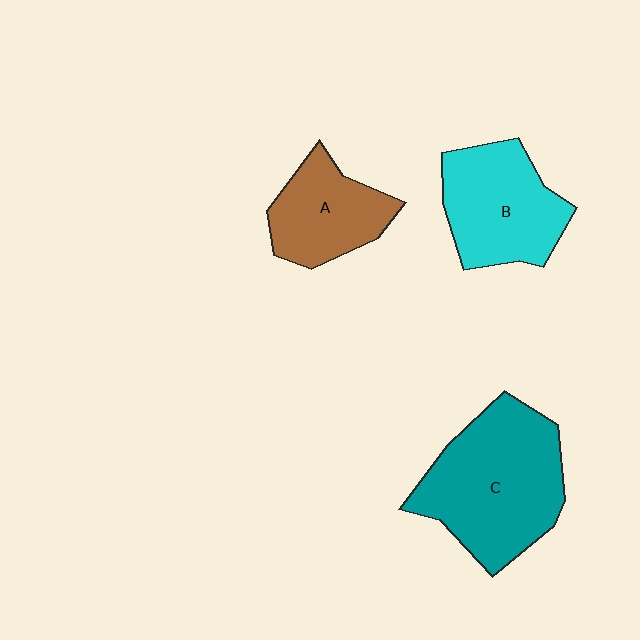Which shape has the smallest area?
Shape A (brown).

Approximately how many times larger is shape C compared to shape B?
Approximately 1.4 times.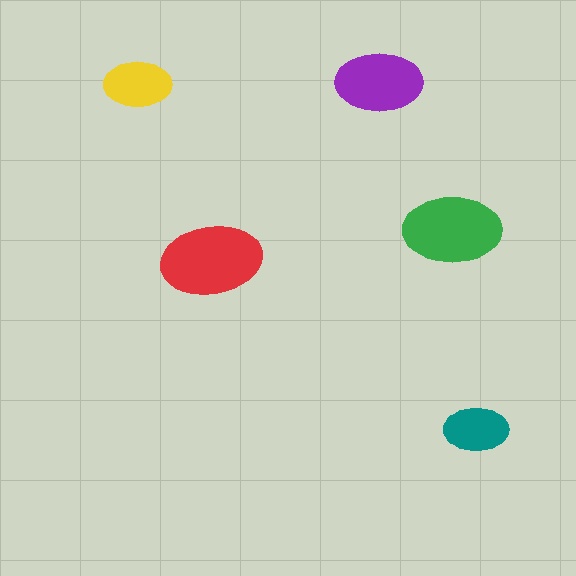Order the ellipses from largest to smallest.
the red one, the green one, the purple one, the yellow one, the teal one.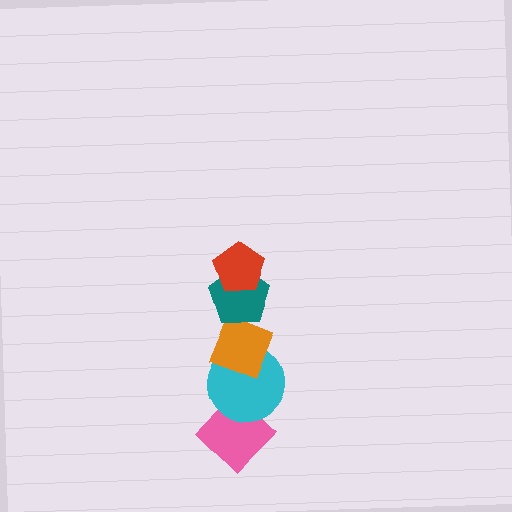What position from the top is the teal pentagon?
The teal pentagon is 2nd from the top.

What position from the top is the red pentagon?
The red pentagon is 1st from the top.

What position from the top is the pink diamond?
The pink diamond is 5th from the top.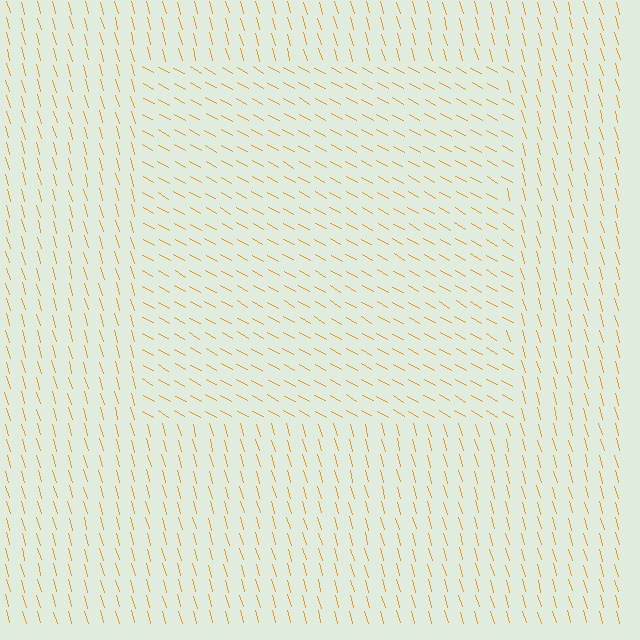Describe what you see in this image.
The image is filled with small orange line segments. A rectangle region in the image has lines oriented differently from the surrounding lines, creating a visible texture boundary.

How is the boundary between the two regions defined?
The boundary is defined purely by a change in line orientation (approximately 45 degrees difference). All lines are the same color and thickness.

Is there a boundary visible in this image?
Yes, there is a texture boundary formed by a change in line orientation.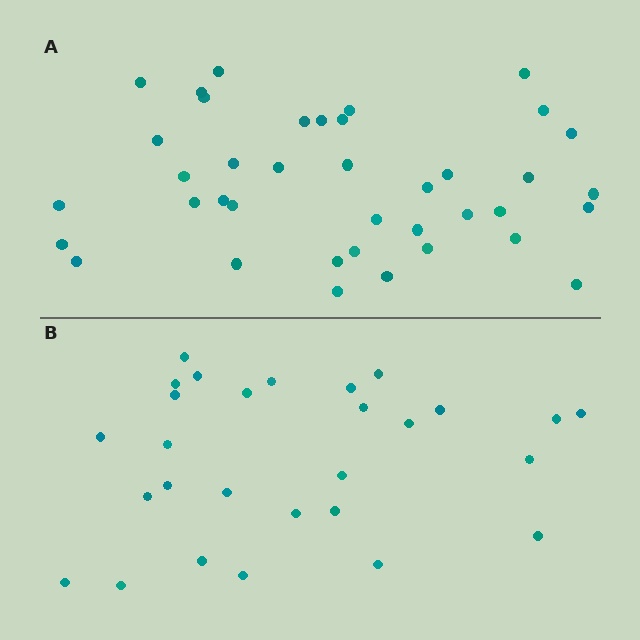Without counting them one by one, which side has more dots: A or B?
Region A (the top region) has more dots.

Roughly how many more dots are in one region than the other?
Region A has roughly 12 or so more dots than region B.